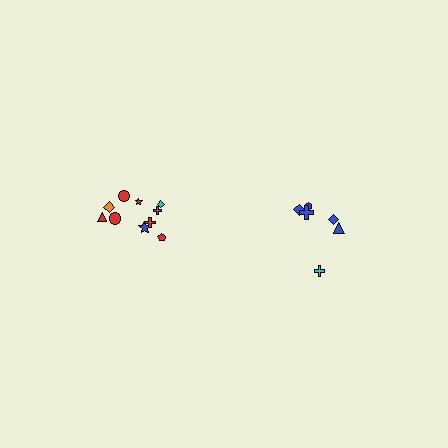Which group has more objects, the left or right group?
The left group.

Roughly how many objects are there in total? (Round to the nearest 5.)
Roughly 15 objects in total.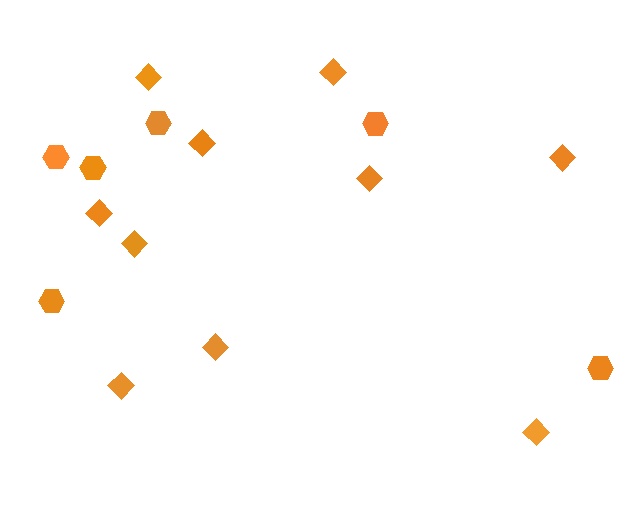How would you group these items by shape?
There are 2 groups: one group of hexagons (6) and one group of diamonds (10).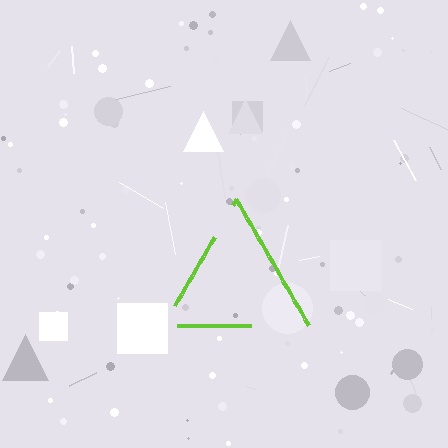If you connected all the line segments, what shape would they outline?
They would outline a triangle.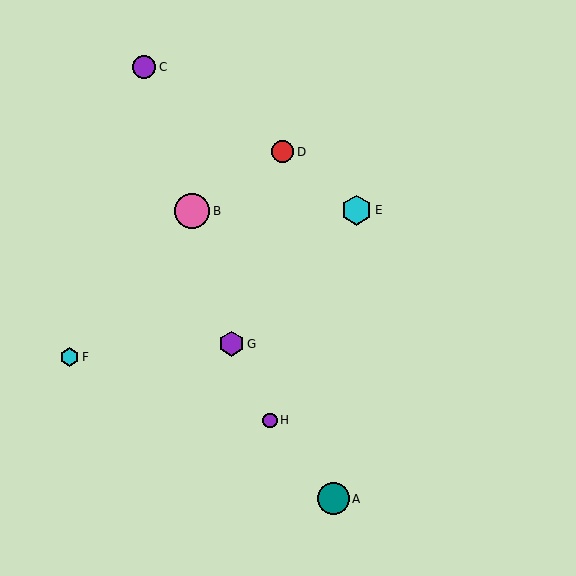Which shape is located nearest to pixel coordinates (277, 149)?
The red circle (labeled D) at (283, 152) is nearest to that location.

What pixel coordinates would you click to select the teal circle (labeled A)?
Click at (333, 499) to select the teal circle A.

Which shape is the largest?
The pink circle (labeled B) is the largest.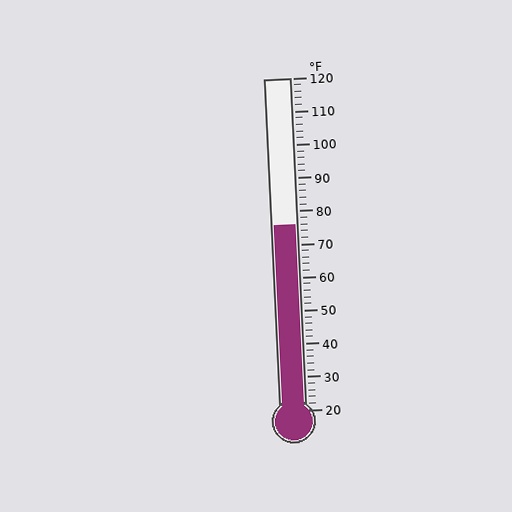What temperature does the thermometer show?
The thermometer shows approximately 76°F.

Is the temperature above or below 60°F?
The temperature is above 60°F.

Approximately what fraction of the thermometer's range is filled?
The thermometer is filled to approximately 55% of its range.